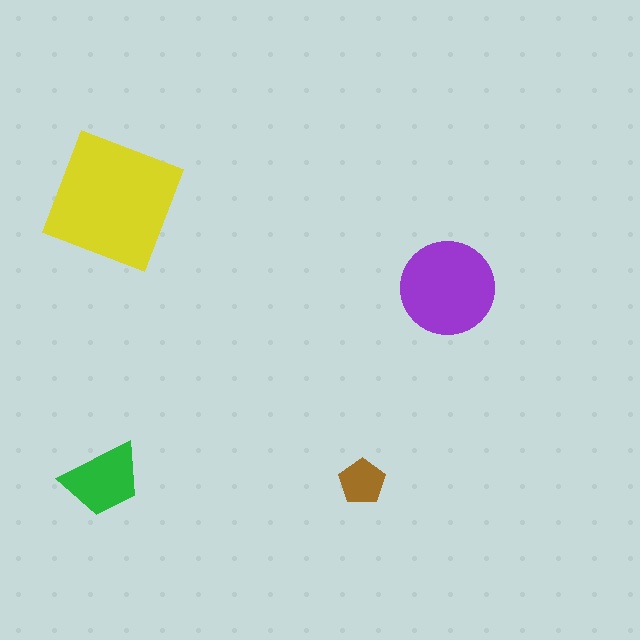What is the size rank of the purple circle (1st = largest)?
2nd.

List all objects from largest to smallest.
The yellow square, the purple circle, the green trapezoid, the brown pentagon.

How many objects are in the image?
There are 4 objects in the image.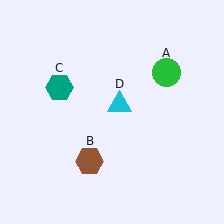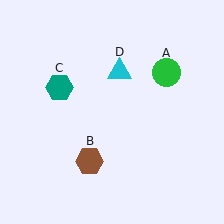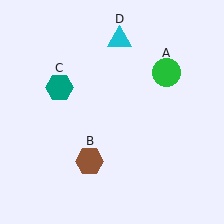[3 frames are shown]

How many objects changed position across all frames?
1 object changed position: cyan triangle (object D).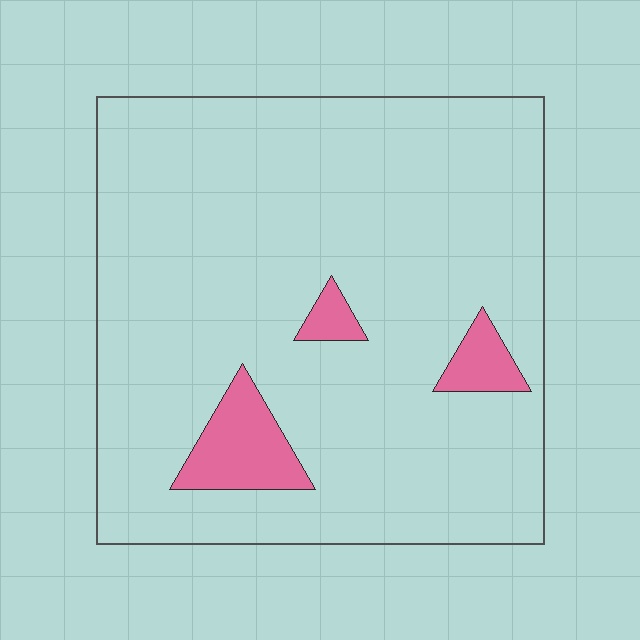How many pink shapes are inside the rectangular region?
3.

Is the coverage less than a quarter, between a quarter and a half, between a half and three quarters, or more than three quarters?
Less than a quarter.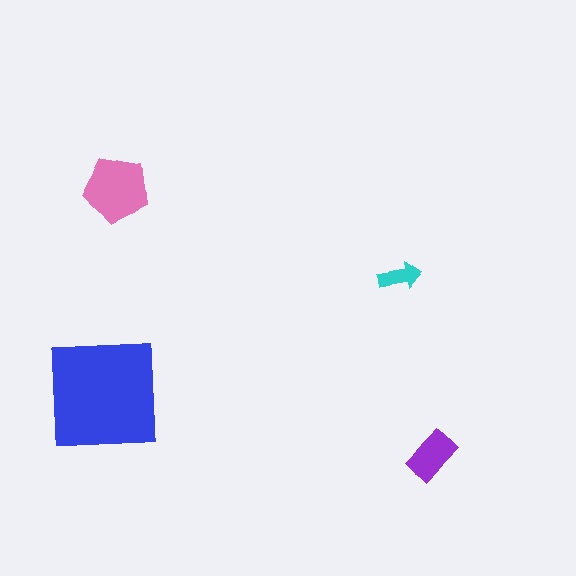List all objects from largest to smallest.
The blue square, the pink pentagon, the purple rectangle, the cyan arrow.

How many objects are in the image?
There are 4 objects in the image.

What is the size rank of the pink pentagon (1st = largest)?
2nd.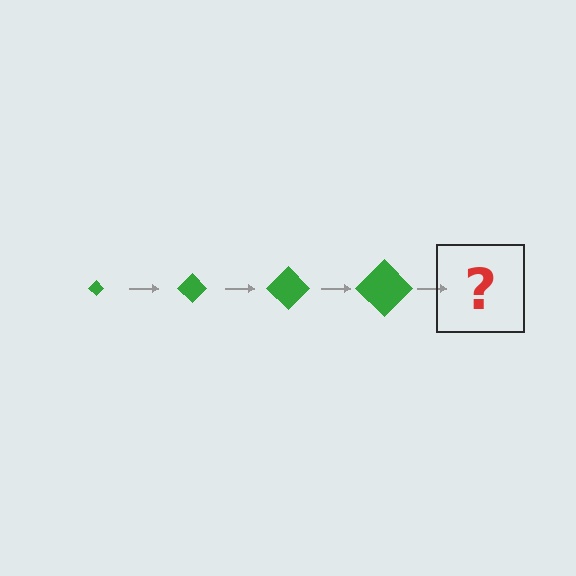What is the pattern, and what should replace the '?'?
The pattern is that the diamond gets progressively larger each step. The '?' should be a green diamond, larger than the previous one.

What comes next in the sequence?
The next element should be a green diamond, larger than the previous one.